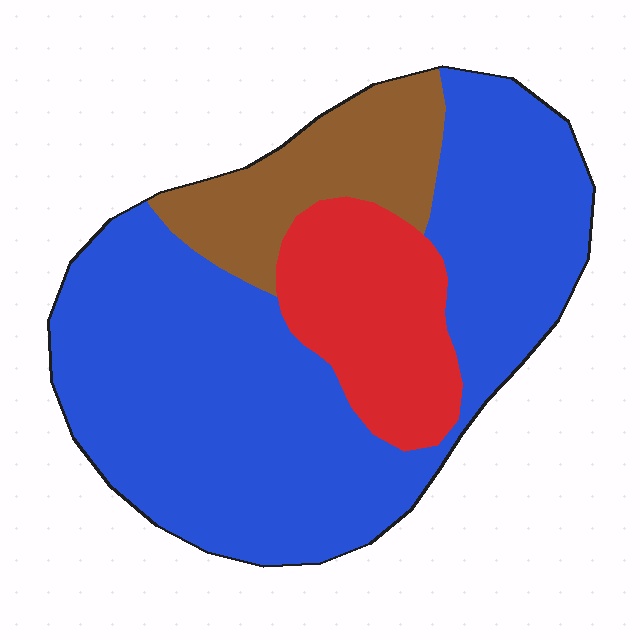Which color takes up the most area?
Blue, at roughly 65%.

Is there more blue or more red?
Blue.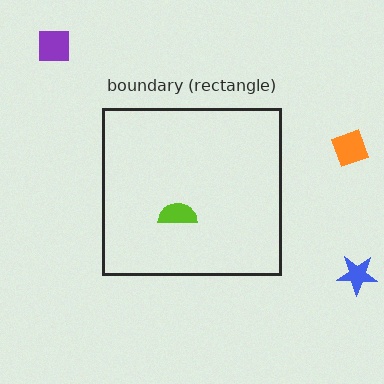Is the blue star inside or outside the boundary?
Outside.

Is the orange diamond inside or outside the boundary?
Outside.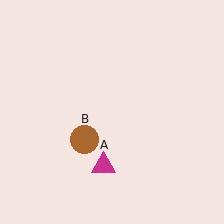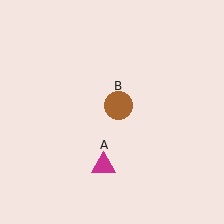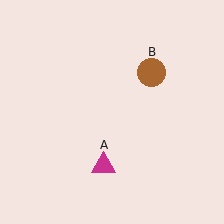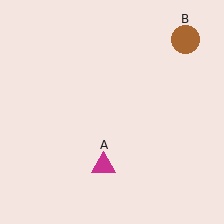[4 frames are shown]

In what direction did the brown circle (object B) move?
The brown circle (object B) moved up and to the right.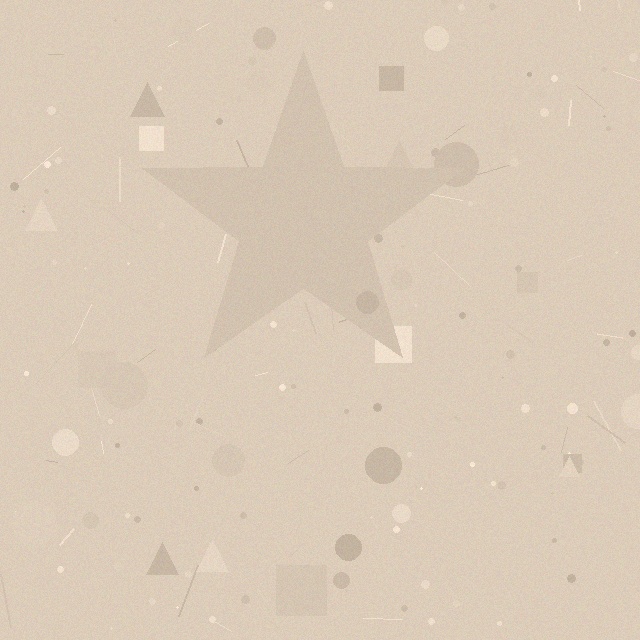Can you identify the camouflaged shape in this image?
The camouflaged shape is a star.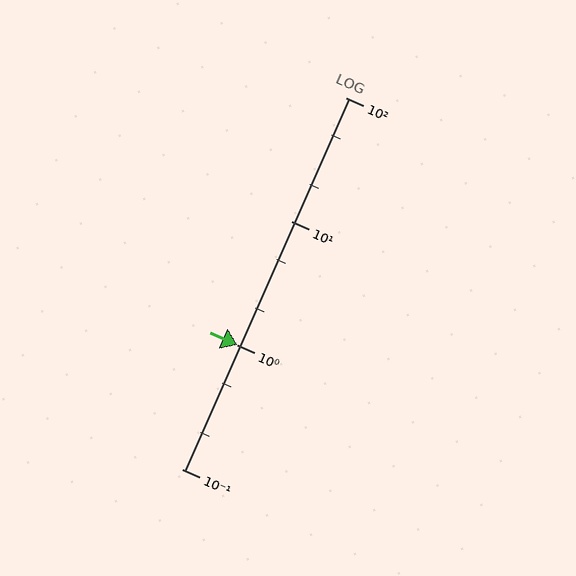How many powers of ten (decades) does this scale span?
The scale spans 3 decades, from 0.1 to 100.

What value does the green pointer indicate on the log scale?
The pointer indicates approximately 1.